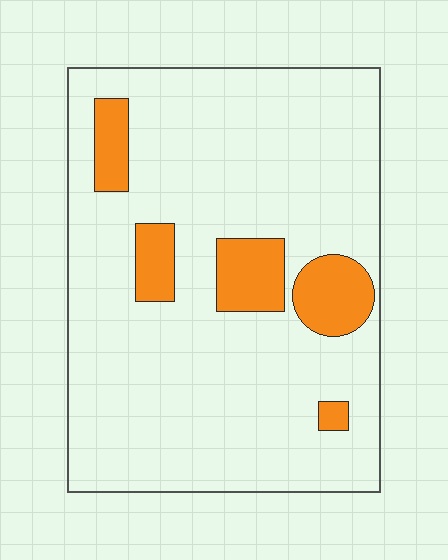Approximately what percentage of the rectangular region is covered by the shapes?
Approximately 15%.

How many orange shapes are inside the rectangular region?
5.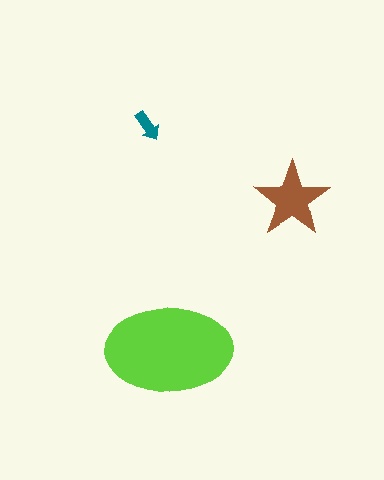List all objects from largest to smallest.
The lime ellipse, the brown star, the teal arrow.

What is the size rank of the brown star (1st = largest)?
2nd.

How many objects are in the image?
There are 3 objects in the image.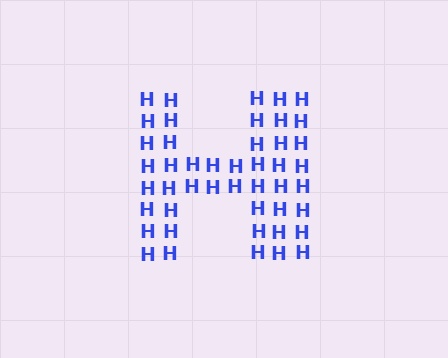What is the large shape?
The large shape is the letter H.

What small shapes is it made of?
It is made of small letter H's.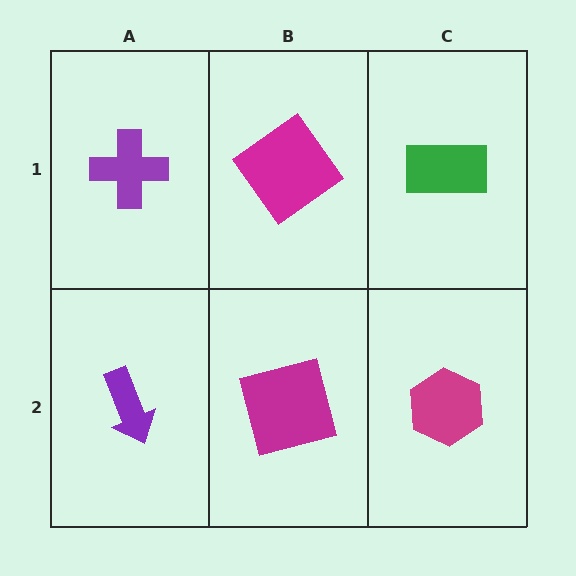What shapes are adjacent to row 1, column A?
A purple arrow (row 2, column A), a magenta diamond (row 1, column B).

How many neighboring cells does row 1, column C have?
2.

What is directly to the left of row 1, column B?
A purple cross.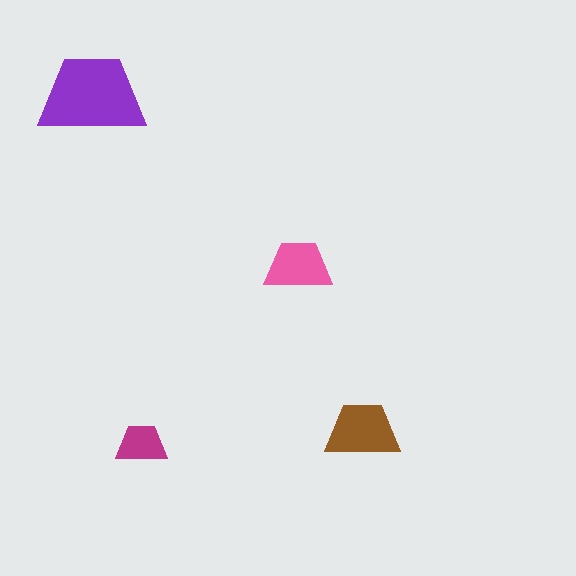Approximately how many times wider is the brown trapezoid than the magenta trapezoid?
About 1.5 times wider.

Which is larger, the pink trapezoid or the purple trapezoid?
The purple one.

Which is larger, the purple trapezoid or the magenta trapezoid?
The purple one.